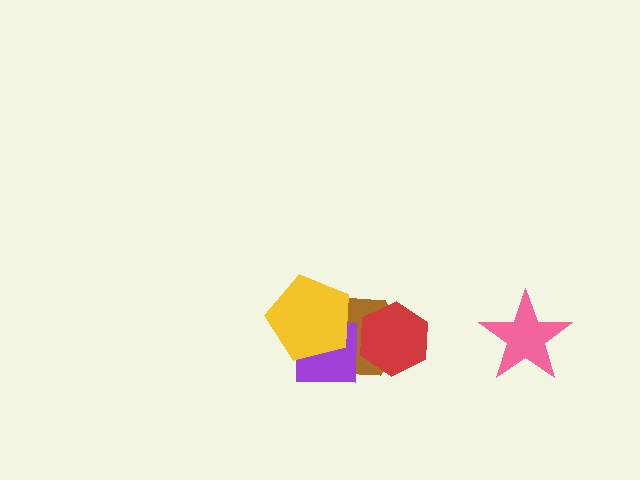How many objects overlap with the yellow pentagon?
2 objects overlap with the yellow pentagon.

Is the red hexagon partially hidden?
Yes, it is partially covered by another shape.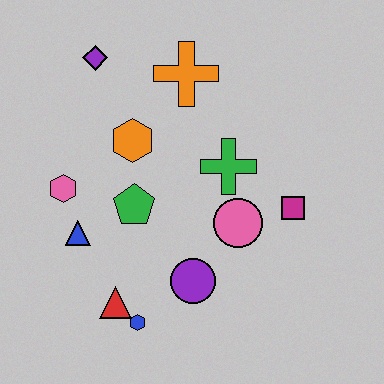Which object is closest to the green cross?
The pink circle is closest to the green cross.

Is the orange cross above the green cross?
Yes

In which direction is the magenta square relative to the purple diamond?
The magenta square is to the right of the purple diamond.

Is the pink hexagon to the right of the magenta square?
No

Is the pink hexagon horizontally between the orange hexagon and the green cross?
No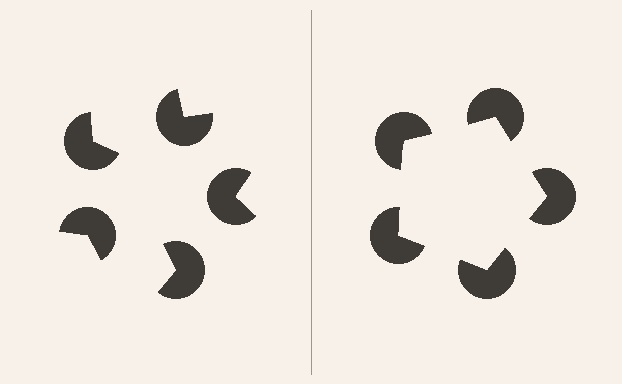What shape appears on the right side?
An illusory pentagon.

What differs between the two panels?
The pac-man discs are positioned identically on both sides; only the wedge orientations differ. On the right they align to a pentagon; on the left they are misaligned.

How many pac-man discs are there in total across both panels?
10 — 5 on each side.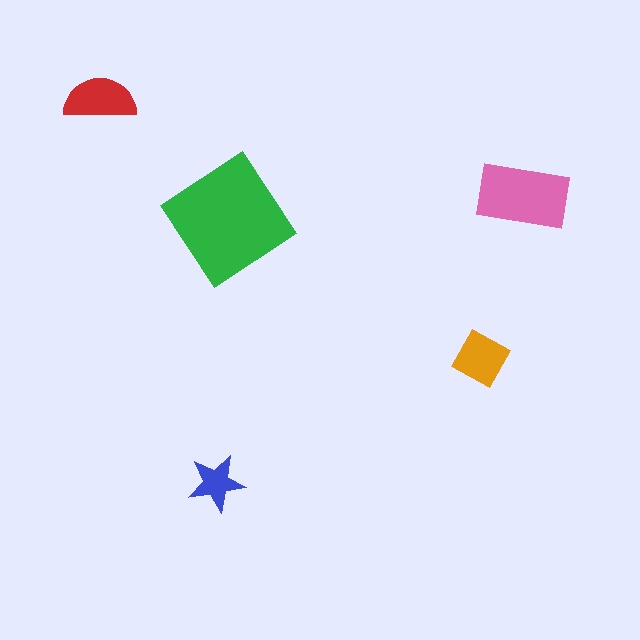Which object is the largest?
The green diamond.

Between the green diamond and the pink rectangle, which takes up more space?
The green diamond.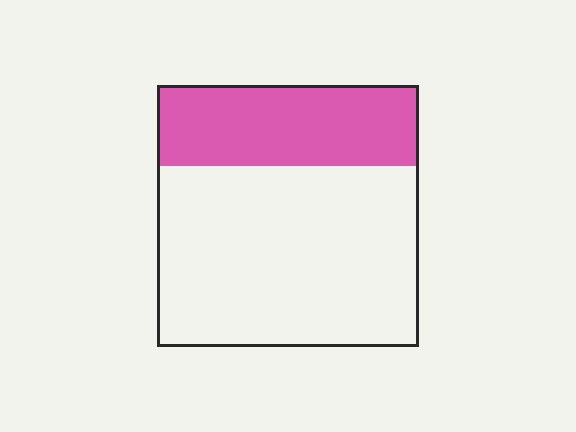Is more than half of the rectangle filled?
No.